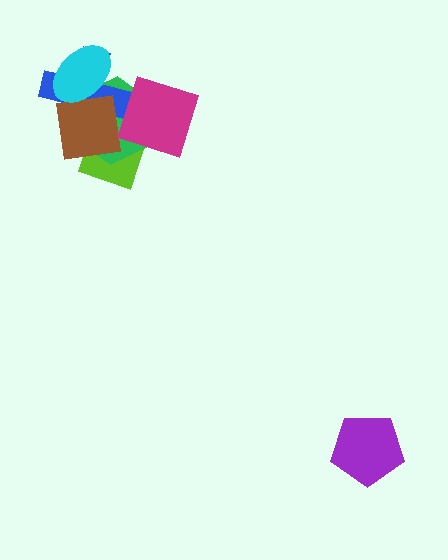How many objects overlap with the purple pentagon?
0 objects overlap with the purple pentagon.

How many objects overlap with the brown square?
5 objects overlap with the brown square.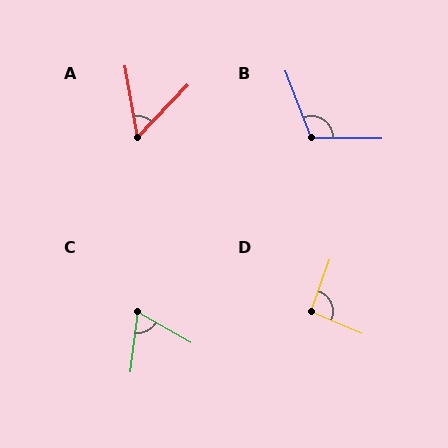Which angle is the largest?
B, at approximately 111 degrees.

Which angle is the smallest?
A, at approximately 54 degrees.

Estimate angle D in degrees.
Approximately 93 degrees.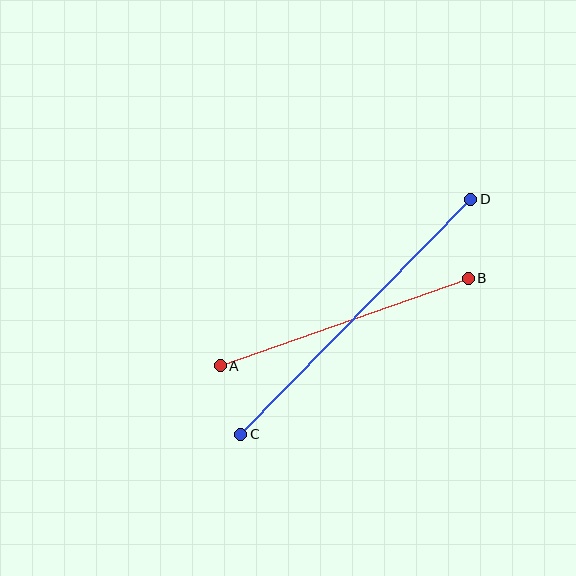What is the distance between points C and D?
The distance is approximately 329 pixels.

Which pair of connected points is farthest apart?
Points C and D are farthest apart.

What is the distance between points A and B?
The distance is approximately 263 pixels.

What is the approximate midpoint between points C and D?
The midpoint is at approximately (356, 317) pixels.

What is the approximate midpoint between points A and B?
The midpoint is at approximately (344, 322) pixels.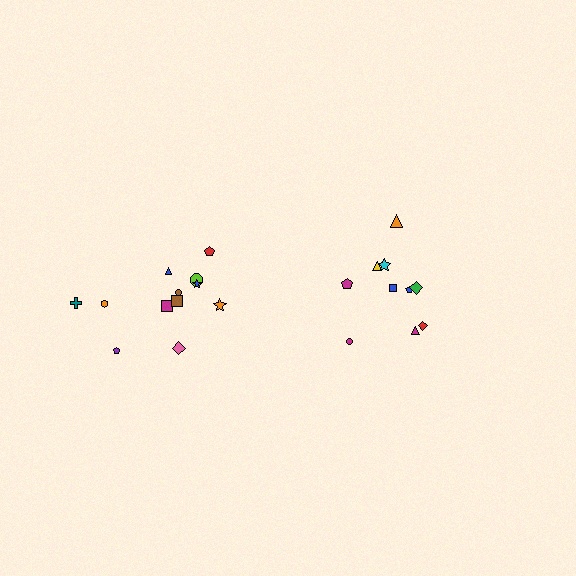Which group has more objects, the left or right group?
The left group.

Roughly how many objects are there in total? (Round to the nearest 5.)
Roughly 20 objects in total.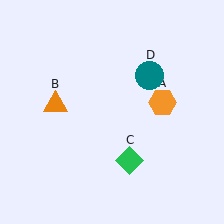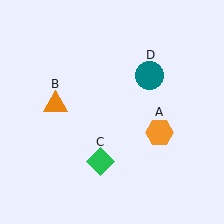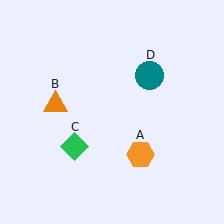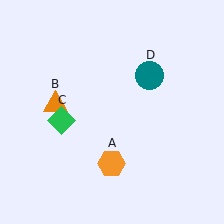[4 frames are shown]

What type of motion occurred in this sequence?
The orange hexagon (object A), green diamond (object C) rotated clockwise around the center of the scene.